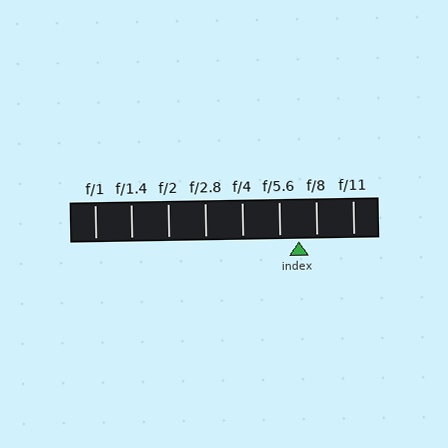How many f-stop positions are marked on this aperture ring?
There are 8 f-stop positions marked.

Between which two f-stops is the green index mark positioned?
The index mark is between f/5.6 and f/8.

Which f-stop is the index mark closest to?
The index mark is closest to f/8.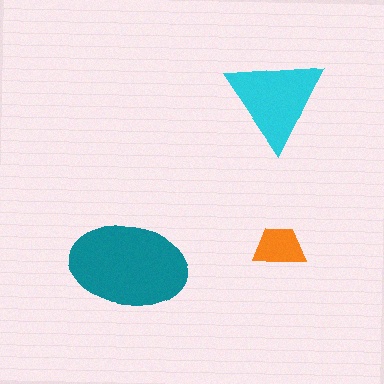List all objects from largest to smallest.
The teal ellipse, the cyan triangle, the orange trapezoid.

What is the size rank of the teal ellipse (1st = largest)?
1st.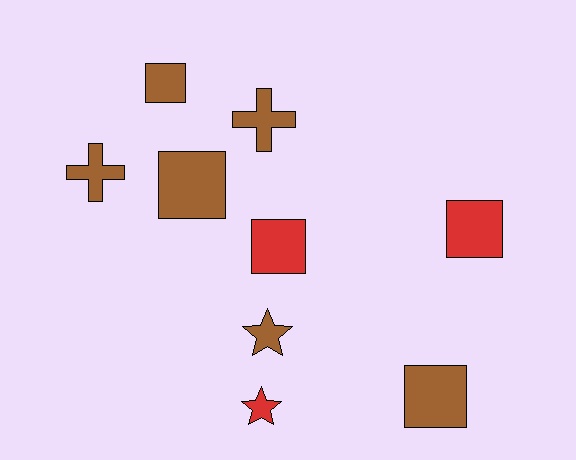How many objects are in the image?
There are 9 objects.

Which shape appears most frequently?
Square, with 5 objects.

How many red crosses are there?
There are no red crosses.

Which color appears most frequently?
Brown, with 6 objects.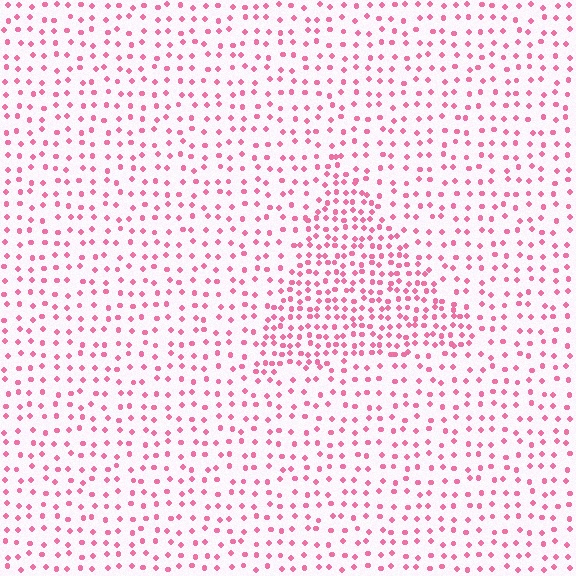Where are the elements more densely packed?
The elements are more densely packed inside the triangle boundary.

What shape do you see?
I see a triangle.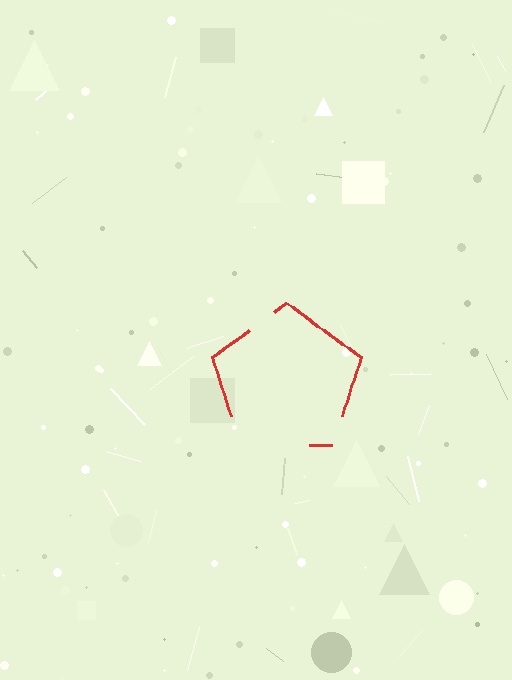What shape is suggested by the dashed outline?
The dashed outline suggests a pentagon.